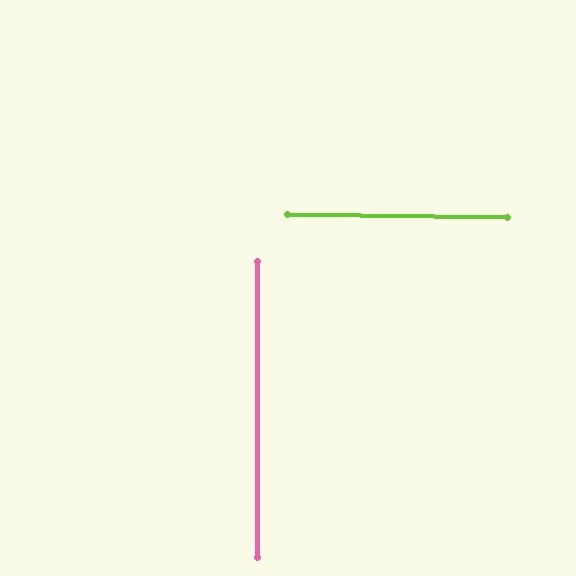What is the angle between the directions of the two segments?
Approximately 89 degrees.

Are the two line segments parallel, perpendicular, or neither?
Perpendicular — they meet at approximately 89°.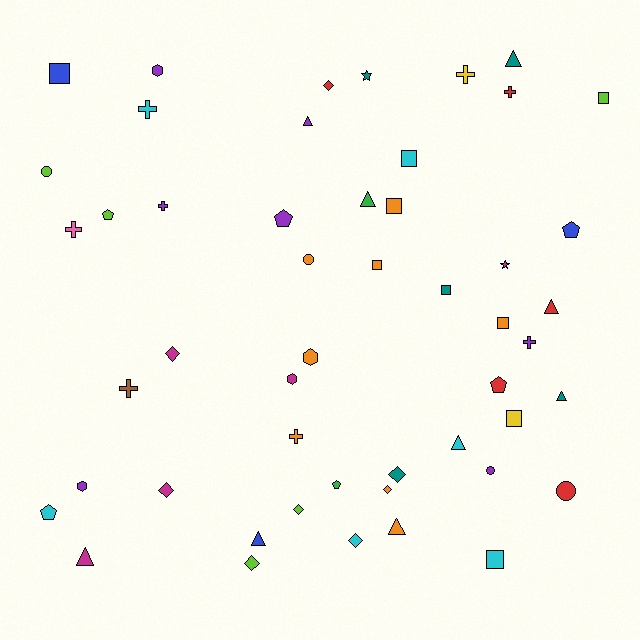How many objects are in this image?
There are 50 objects.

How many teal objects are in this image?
There are 5 teal objects.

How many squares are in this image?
There are 9 squares.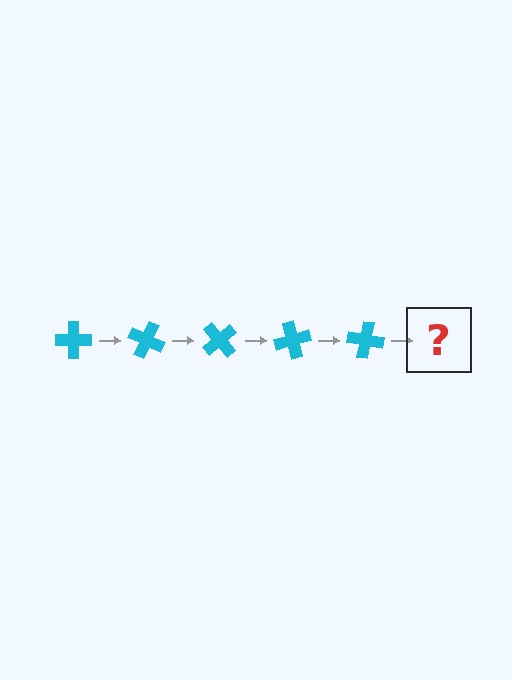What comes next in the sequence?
The next element should be a cyan cross rotated 125 degrees.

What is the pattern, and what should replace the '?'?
The pattern is that the cross rotates 25 degrees each step. The '?' should be a cyan cross rotated 125 degrees.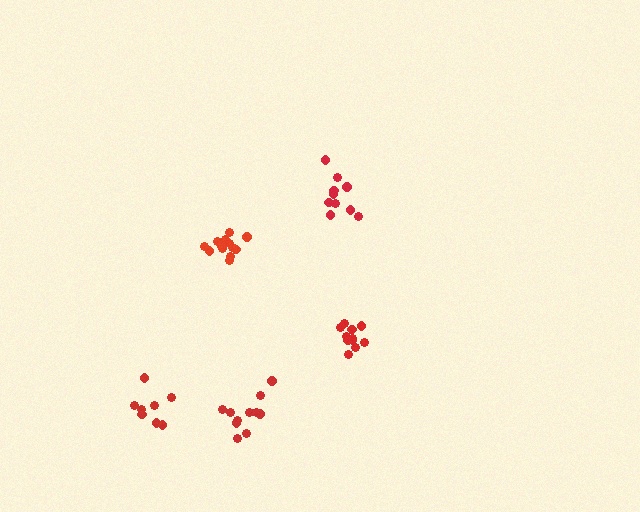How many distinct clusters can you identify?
There are 5 distinct clusters.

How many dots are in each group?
Group 1: 10 dots, Group 2: 13 dots, Group 3: 8 dots, Group 4: 11 dots, Group 5: 11 dots (53 total).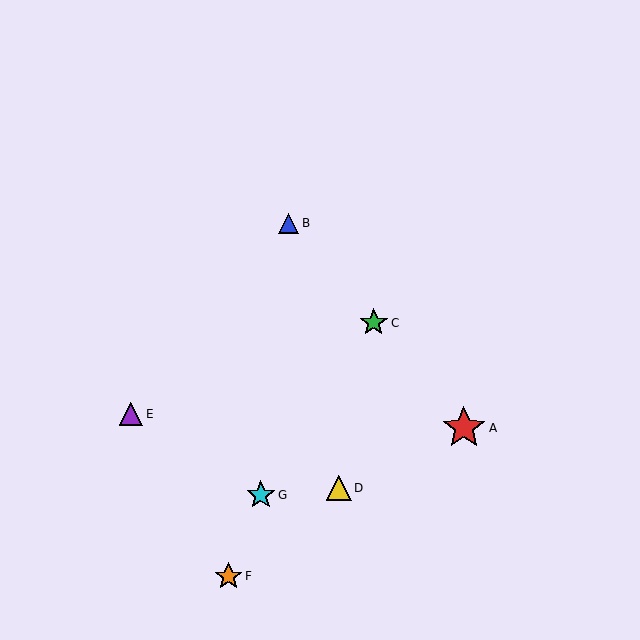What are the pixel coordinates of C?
Object C is at (374, 323).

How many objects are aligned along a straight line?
3 objects (A, B, C) are aligned along a straight line.